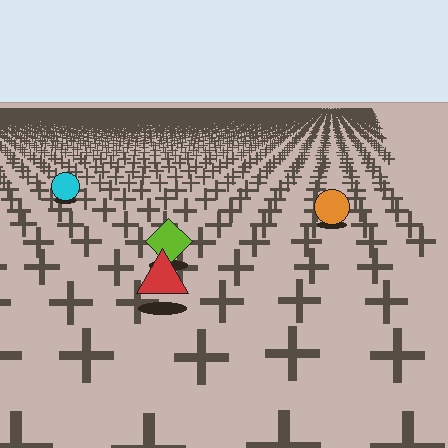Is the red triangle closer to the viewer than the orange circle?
Yes. The red triangle is closer — you can tell from the texture gradient: the ground texture is coarser near it.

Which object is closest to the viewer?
The red triangle is closest. The texture marks near it are larger and more spread out.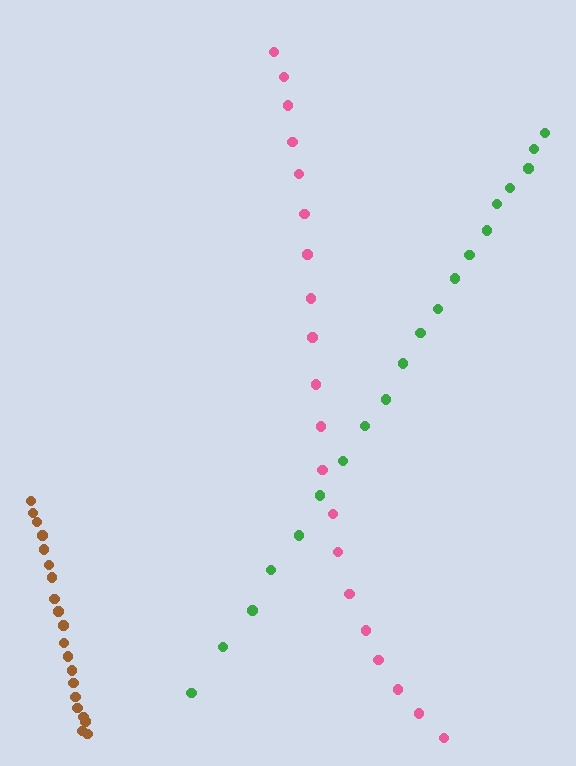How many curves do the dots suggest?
There are 3 distinct paths.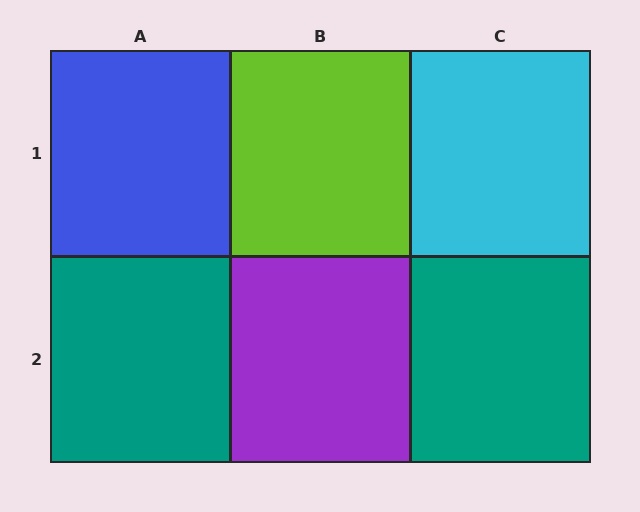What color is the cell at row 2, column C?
Teal.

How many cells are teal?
2 cells are teal.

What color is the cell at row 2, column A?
Teal.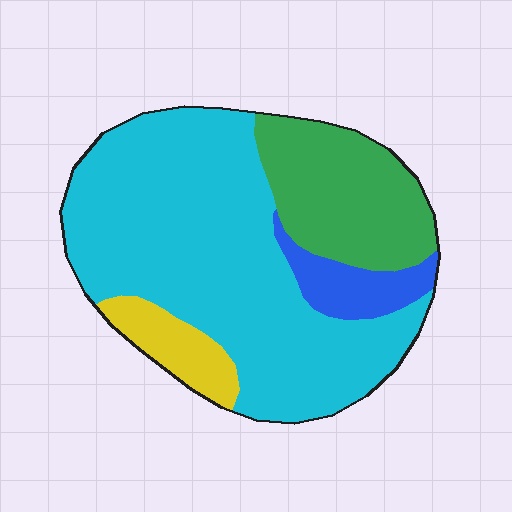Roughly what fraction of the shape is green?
Green takes up about one fifth (1/5) of the shape.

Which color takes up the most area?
Cyan, at roughly 60%.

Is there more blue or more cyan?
Cyan.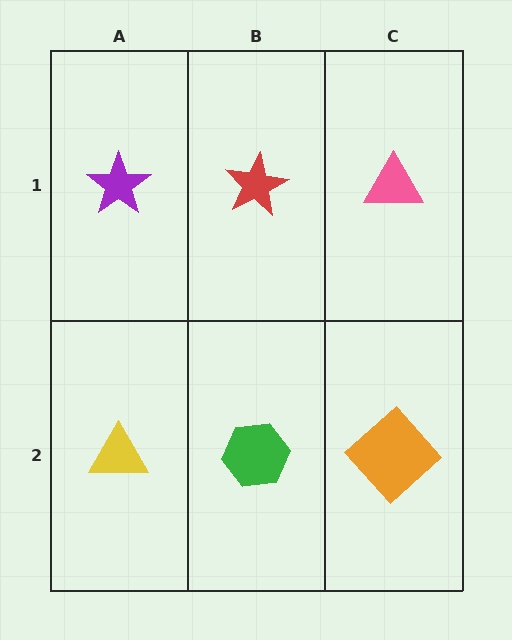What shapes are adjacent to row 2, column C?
A pink triangle (row 1, column C), a green hexagon (row 2, column B).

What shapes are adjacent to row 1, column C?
An orange diamond (row 2, column C), a red star (row 1, column B).